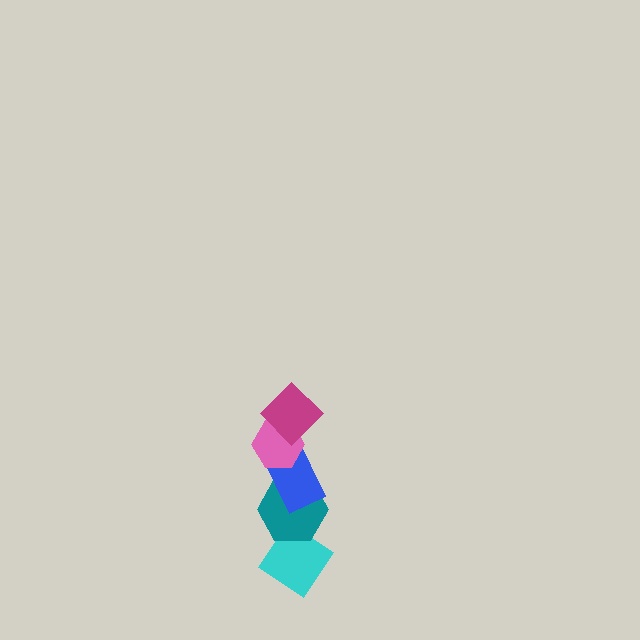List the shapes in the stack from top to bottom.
From top to bottom: the magenta diamond, the pink hexagon, the blue rectangle, the teal hexagon, the cyan diamond.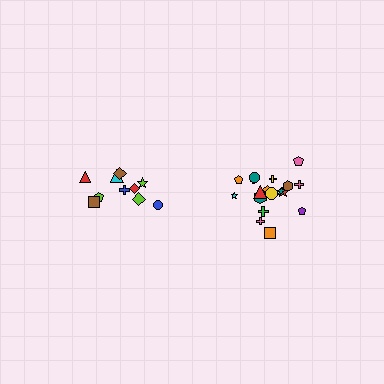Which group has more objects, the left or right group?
The right group.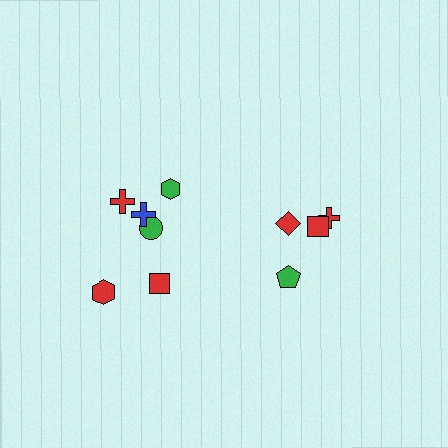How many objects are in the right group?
There are 4 objects.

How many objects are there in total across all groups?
There are 10 objects.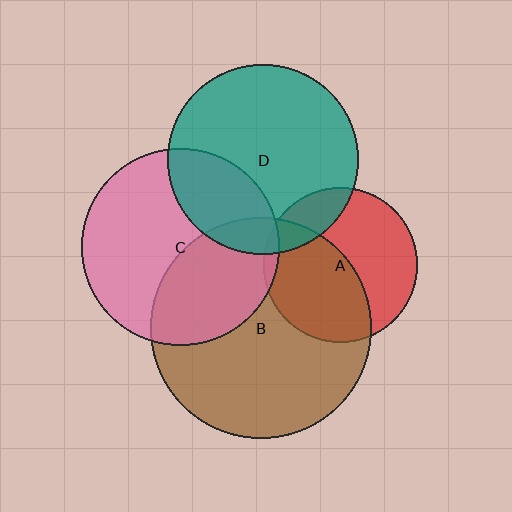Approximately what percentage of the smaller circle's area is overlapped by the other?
Approximately 30%.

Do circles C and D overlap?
Yes.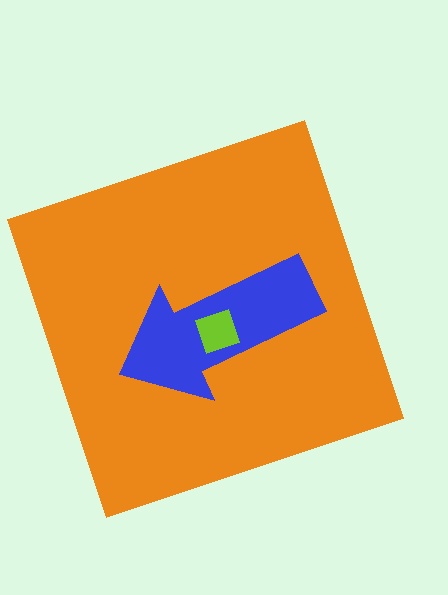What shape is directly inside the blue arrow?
The lime diamond.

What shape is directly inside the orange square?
The blue arrow.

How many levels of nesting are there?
3.